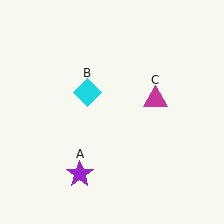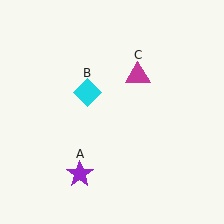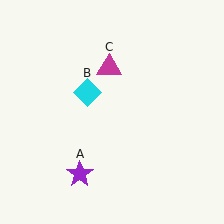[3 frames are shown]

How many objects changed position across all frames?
1 object changed position: magenta triangle (object C).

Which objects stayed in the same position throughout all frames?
Purple star (object A) and cyan diamond (object B) remained stationary.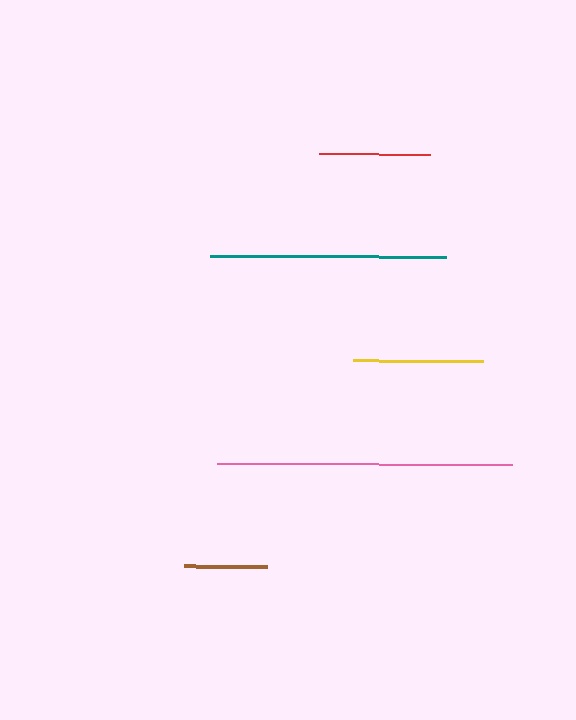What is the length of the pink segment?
The pink segment is approximately 295 pixels long.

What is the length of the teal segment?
The teal segment is approximately 236 pixels long.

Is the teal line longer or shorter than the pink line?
The pink line is longer than the teal line.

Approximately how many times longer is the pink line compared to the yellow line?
The pink line is approximately 2.3 times the length of the yellow line.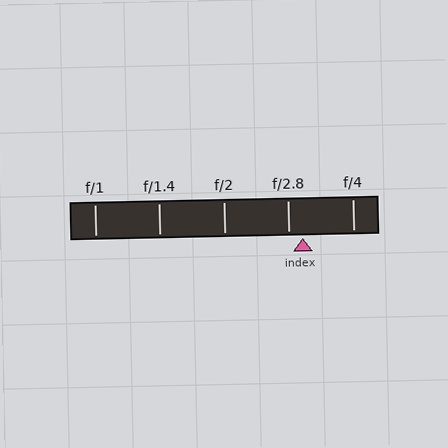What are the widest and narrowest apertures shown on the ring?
The widest aperture shown is f/1 and the narrowest is f/4.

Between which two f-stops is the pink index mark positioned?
The index mark is between f/2.8 and f/4.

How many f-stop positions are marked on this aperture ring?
There are 5 f-stop positions marked.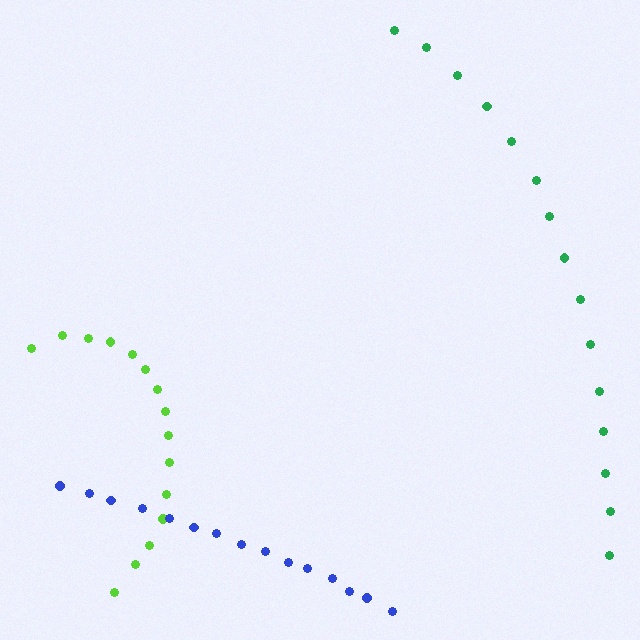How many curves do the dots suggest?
There are 3 distinct paths.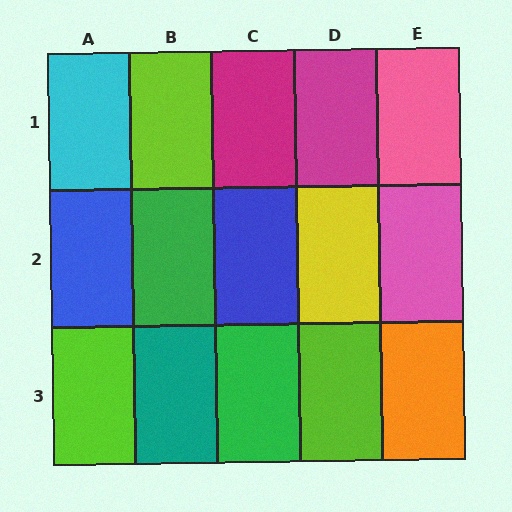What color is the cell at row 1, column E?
Pink.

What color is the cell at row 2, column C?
Blue.